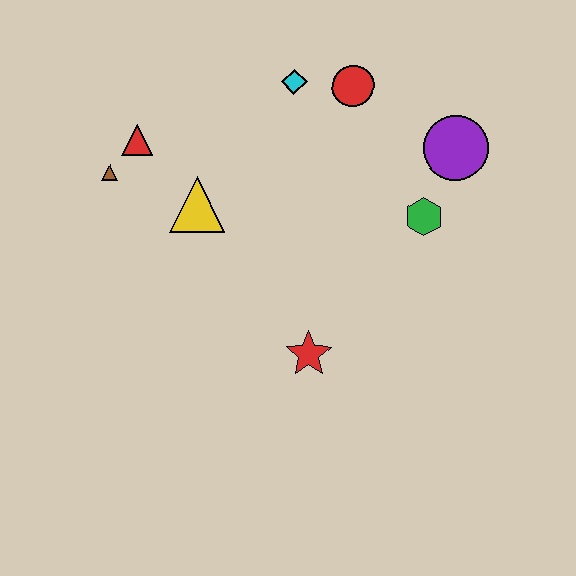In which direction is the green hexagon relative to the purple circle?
The green hexagon is below the purple circle.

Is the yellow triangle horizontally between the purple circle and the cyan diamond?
No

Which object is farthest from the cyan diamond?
The red star is farthest from the cyan diamond.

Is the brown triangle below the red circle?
Yes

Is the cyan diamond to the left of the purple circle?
Yes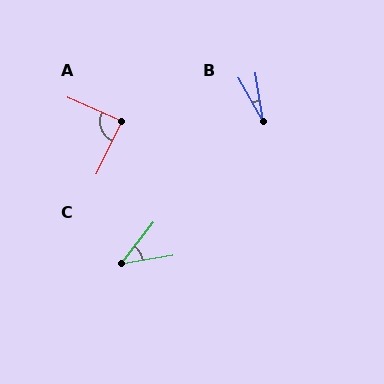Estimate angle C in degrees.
Approximately 43 degrees.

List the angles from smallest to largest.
B (20°), C (43°), A (87°).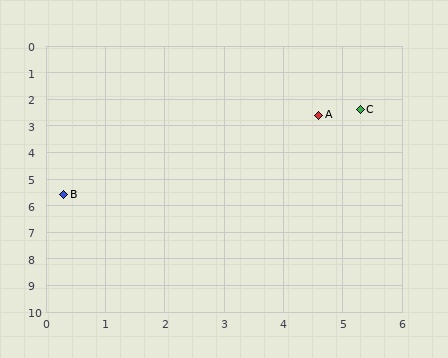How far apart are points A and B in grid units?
Points A and B are about 5.2 grid units apart.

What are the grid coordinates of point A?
Point A is at approximately (4.6, 2.6).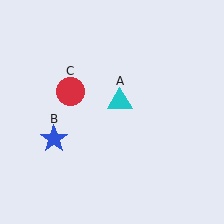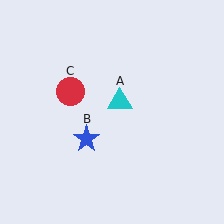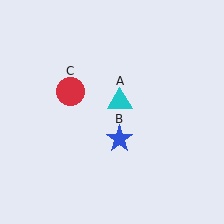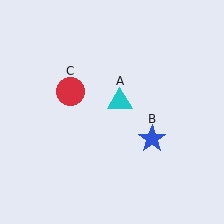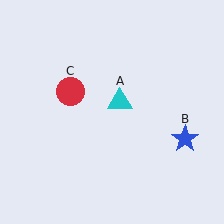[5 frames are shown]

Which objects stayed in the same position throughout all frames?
Cyan triangle (object A) and red circle (object C) remained stationary.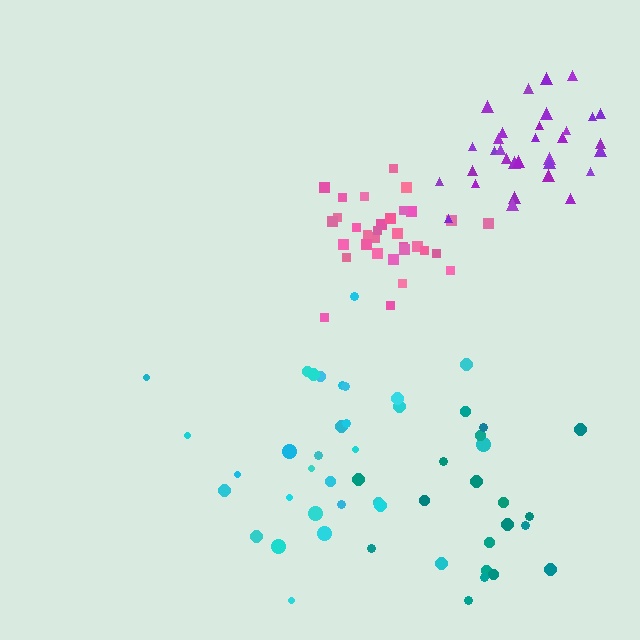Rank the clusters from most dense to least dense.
pink, purple, cyan, teal.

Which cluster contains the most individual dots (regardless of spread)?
Pink (32).